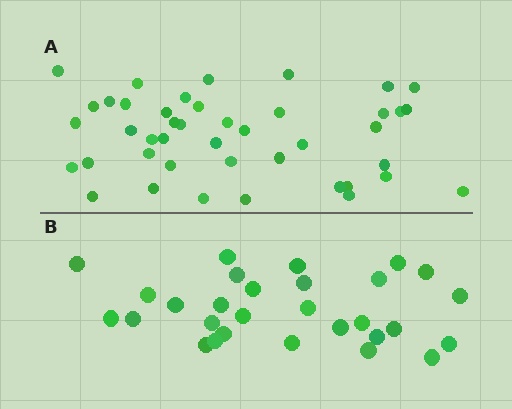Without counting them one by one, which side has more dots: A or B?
Region A (the top region) has more dots.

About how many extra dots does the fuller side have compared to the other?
Region A has approximately 15 more dots than region B.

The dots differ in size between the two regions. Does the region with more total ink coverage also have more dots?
No. Region B has more total ink coverage because its dots are larger, but region A actually contains more individual dots. Total area can be misleading — the number of items is what matters here.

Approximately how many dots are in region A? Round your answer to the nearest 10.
About 40 dots. (The exact count is 43, which rounds to 40.)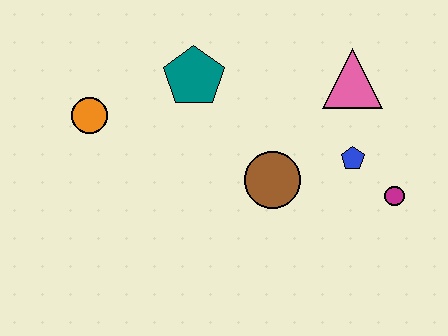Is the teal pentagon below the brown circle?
No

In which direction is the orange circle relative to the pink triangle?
The orange circle is to the left of the pink triangle.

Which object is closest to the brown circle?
The blue pentagon is closest to the brown circle.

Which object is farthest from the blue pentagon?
The orange circle is farthest from the blue pentagon.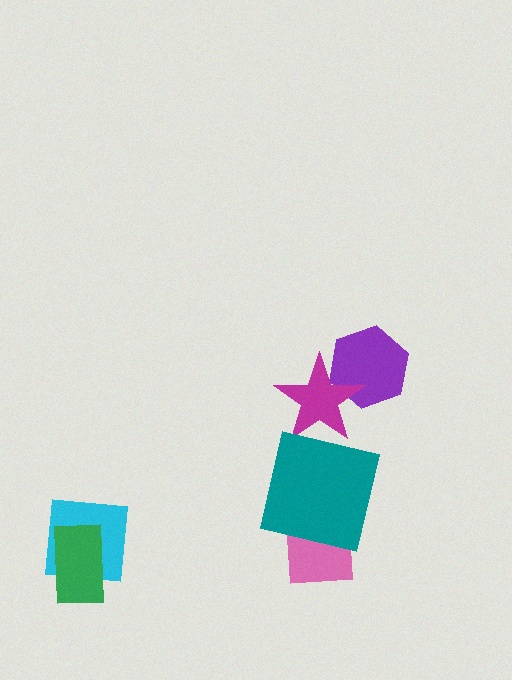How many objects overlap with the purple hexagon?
1 object overlaps with the purple hexagon.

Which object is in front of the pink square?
The teal square is in front of the pink square.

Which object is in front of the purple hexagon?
The magenta star is in front of the purple hexagon.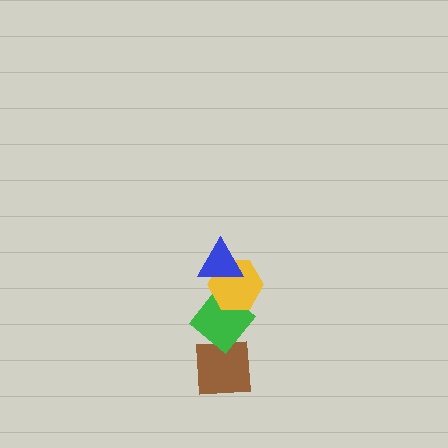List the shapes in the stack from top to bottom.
From top to bottom: the blue triangle, the yellow hexagon, the green diamond, the brown square.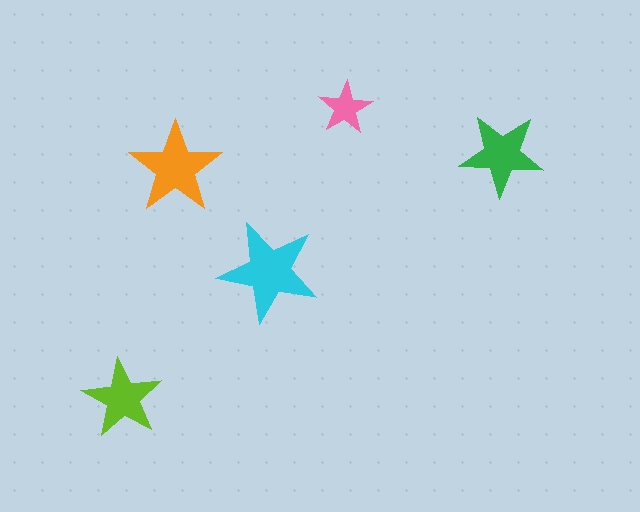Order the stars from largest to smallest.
the cyan one, the orange one, the green one, the lime one, the pink one.